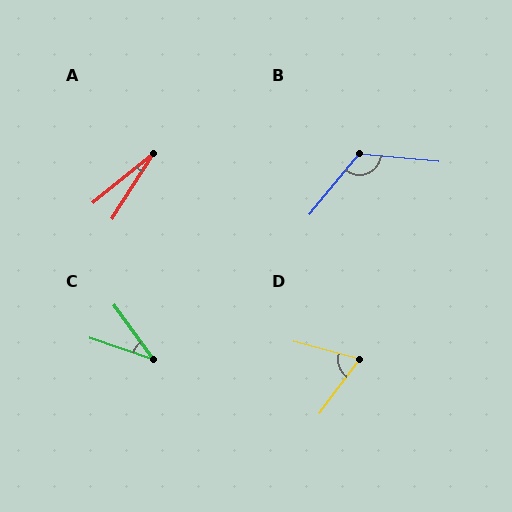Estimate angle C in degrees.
Approximately 35 degrees.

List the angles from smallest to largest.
A (19°), C (35°), D (68°), B (124°).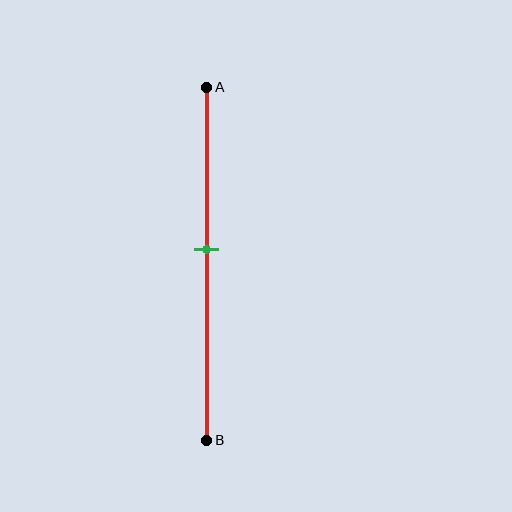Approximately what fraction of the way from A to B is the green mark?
The green mark is approximately 45% of the way from A to B.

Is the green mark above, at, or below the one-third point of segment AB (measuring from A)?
The green mark is below the one-third point of segment AB.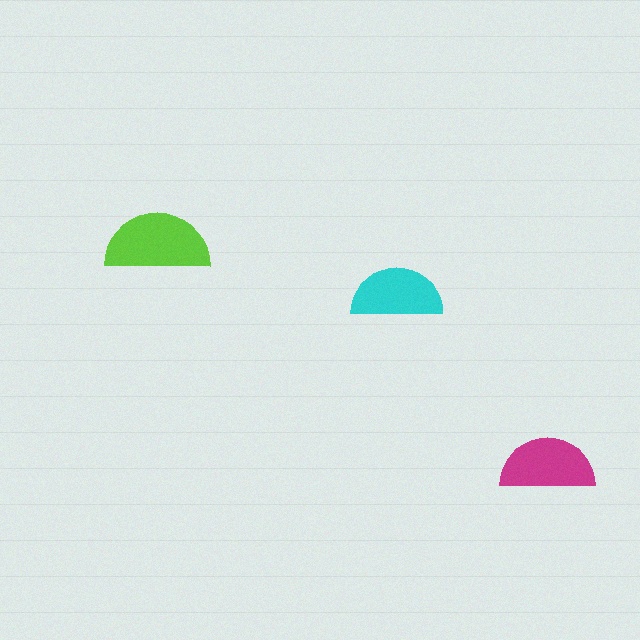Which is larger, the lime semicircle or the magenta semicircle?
The lime one.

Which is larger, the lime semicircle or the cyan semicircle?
The lime one.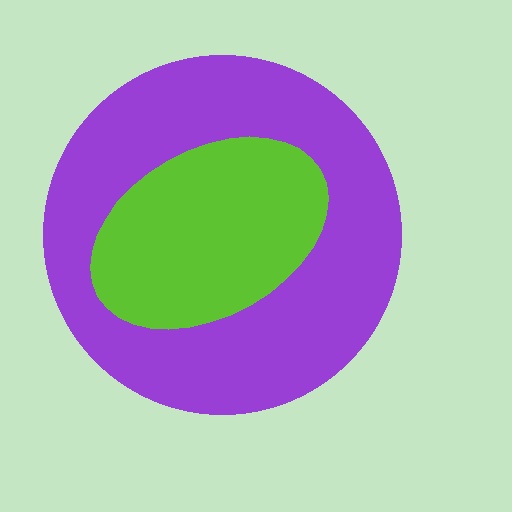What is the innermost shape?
The lime ellipse.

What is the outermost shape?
The purple circle.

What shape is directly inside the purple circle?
The lime ellipse.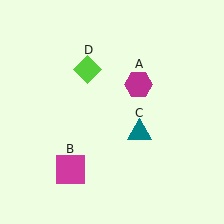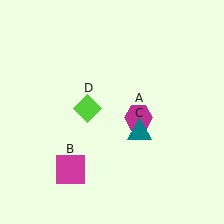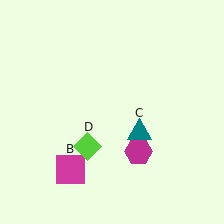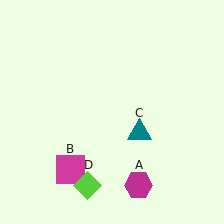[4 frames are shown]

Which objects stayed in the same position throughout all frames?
Magenta square (object B) and teal triangle (object C) remained stationary.